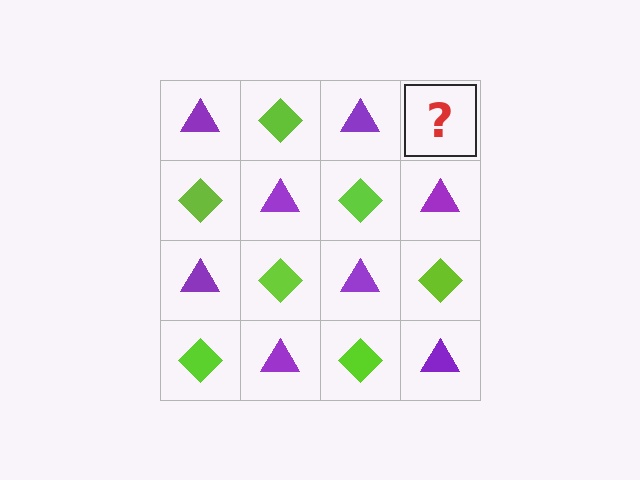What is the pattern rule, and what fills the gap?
The rule is that it alternates purple triangle and lime diamond in a checkerboard pattern. The gap should be filled with a lime diamond.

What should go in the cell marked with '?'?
The missing cell should contain a lime diamond.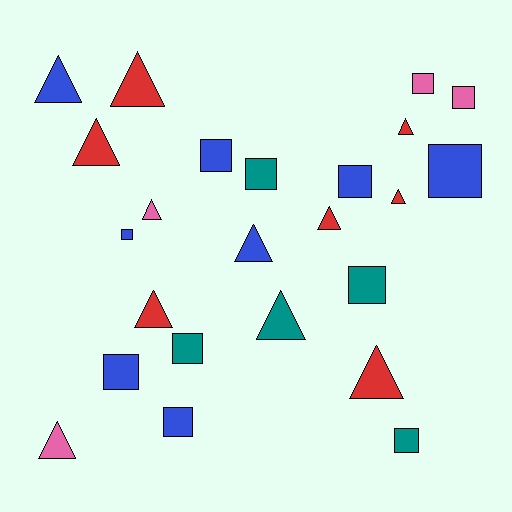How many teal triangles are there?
There is 1 teal triangle.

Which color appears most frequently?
Blue, with 8 objects.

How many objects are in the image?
There are 24 objects.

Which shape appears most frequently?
Triangle, with 12 objects.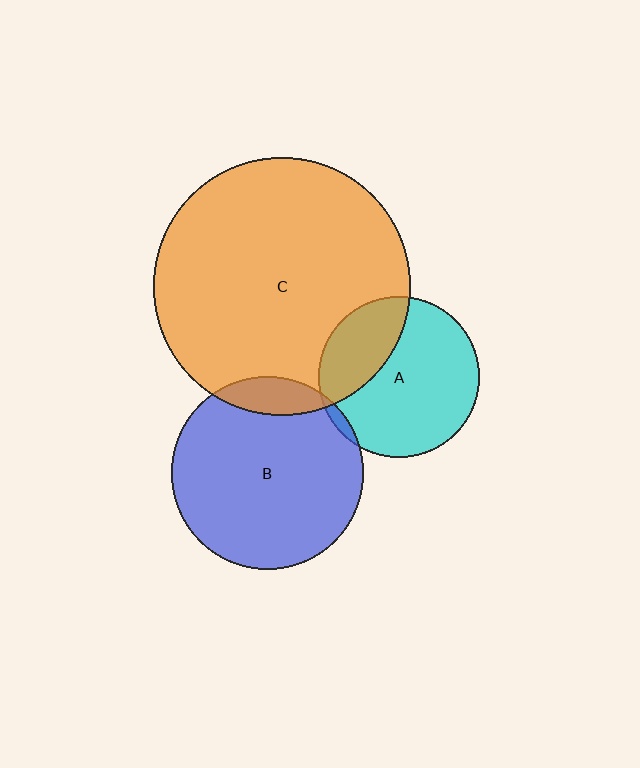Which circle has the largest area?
Circle C (orange).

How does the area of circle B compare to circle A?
Approximately 1.4 times.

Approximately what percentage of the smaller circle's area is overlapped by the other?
Approximately 10%.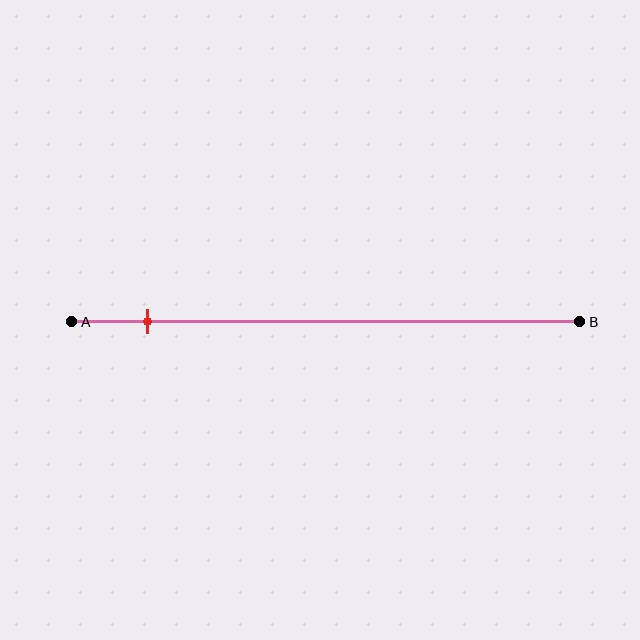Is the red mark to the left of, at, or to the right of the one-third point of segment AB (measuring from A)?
The red mark is to the left of the one-third point of segment AB.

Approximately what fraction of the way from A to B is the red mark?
The red mark is approximately 15% of the way from A to B.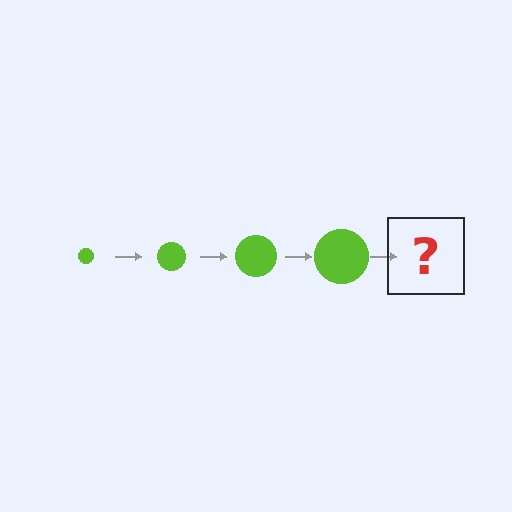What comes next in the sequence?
The next element should be a lime circle, larger than the previous one.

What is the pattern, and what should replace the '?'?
The pattern is that the circle gets progressively larger each step. The '?' should be a lime circle, larger than the previous one.